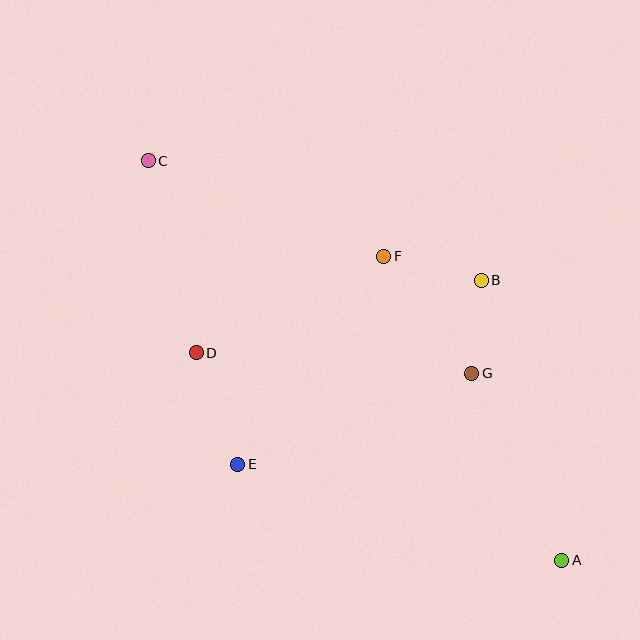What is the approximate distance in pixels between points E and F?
The distance between E and F is approximately 254 pixels.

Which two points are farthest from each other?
Points A and C are farthest from each other.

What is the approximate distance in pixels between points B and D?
The distance between B and D is approximately 294 pixels.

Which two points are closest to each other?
Points B and G are closest to each other.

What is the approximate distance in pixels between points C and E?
The distance between C and E is approximately 317 pixels.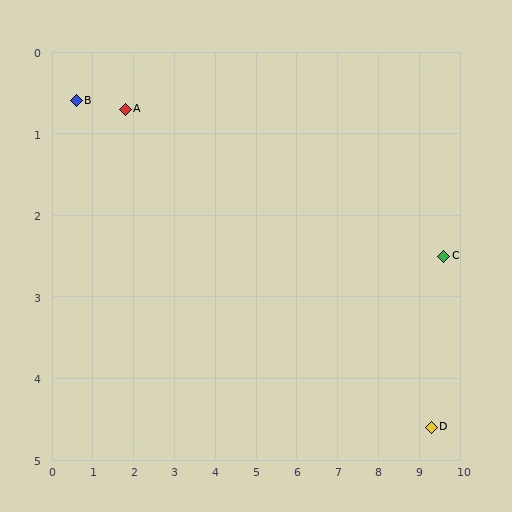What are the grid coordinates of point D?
Point D is at approximately (9.3, 4.6).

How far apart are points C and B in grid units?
Points C and B are about 9.2 grid units apart.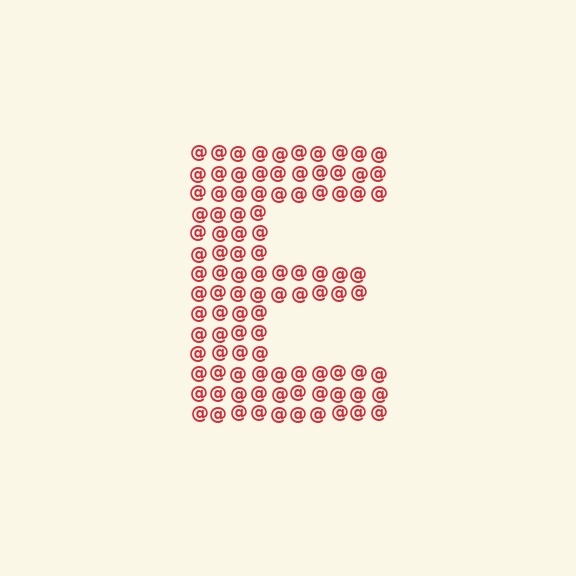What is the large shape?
The large shape is the letter E.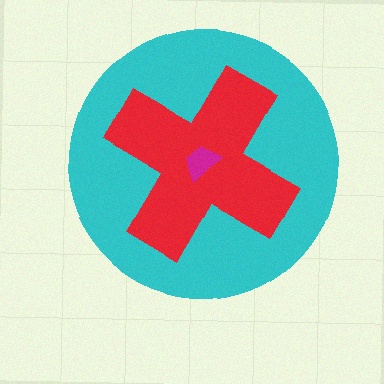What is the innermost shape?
The magenta trapezoid.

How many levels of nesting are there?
3.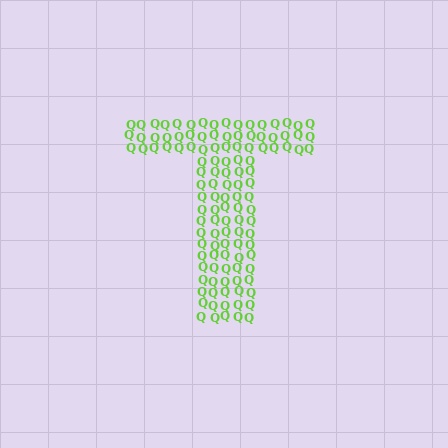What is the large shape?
The large shape is the letter T.